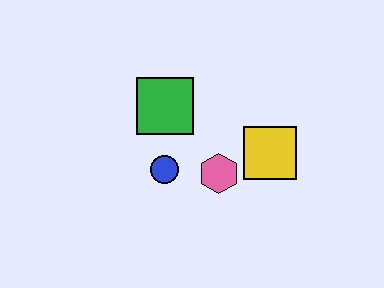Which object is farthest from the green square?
The yellow square is farthest from the green square.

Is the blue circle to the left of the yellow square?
Yes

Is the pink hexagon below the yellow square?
Yes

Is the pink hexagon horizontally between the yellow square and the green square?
Yes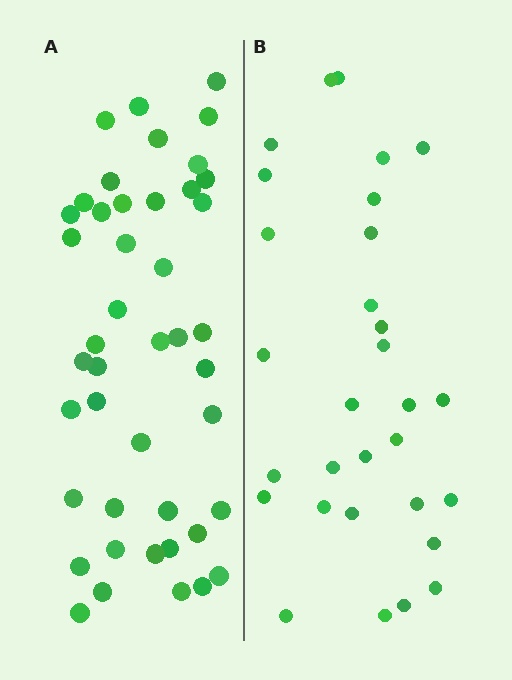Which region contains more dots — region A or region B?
Region A (the left region) has more dots.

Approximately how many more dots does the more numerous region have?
Region A has approximately 15 more dots than region B.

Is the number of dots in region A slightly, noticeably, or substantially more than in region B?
Region A has substantially more. The ratio is roughly 1.5 to 1.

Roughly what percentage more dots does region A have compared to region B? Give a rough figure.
About 45% more.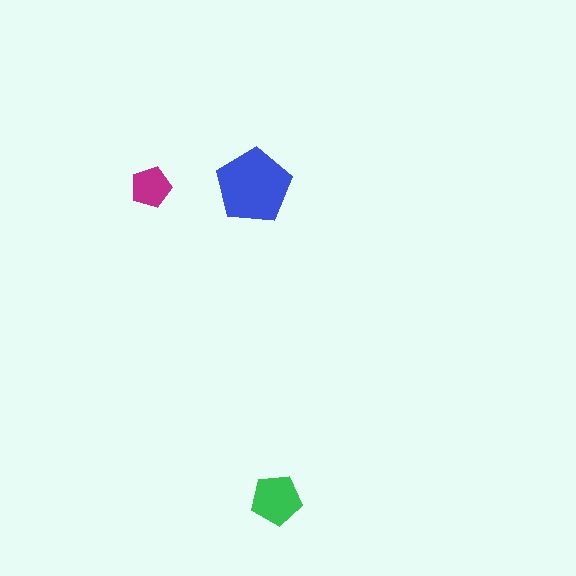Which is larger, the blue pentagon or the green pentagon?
The blue one.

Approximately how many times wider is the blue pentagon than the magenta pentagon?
About 2 times wider.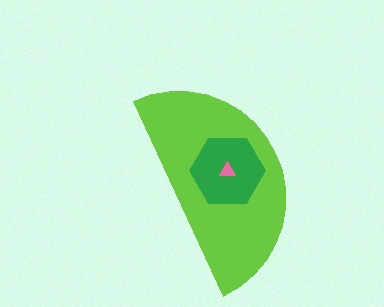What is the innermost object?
The pink triangle.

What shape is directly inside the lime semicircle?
The green hexagon.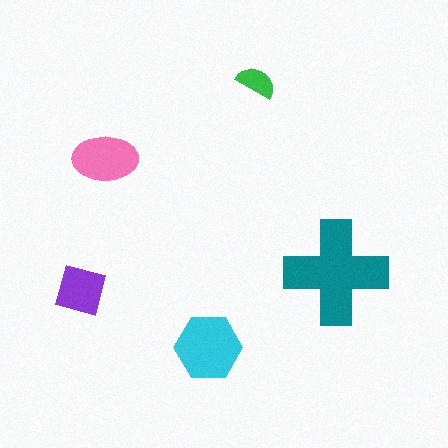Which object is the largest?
The teal cross.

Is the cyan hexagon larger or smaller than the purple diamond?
Larger.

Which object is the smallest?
The green semicircle.